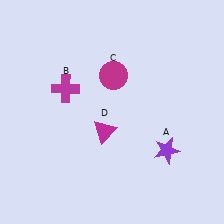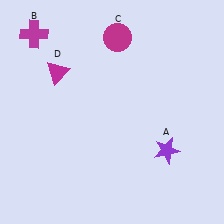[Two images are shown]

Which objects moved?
The objects that moved are: the magenta cross (B), the magenta circle (C), the magenta triangle (D).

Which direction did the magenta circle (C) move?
The magenta circle (C) moved up.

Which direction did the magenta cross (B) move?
The magenta cross (B) moved up.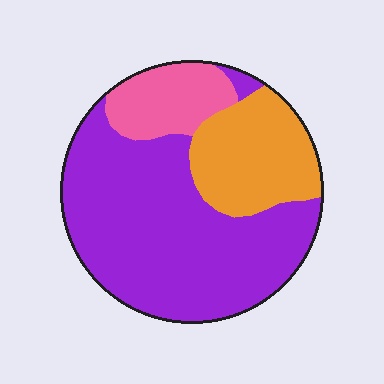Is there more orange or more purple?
Purple.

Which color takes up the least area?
Pink, at roughly 15%.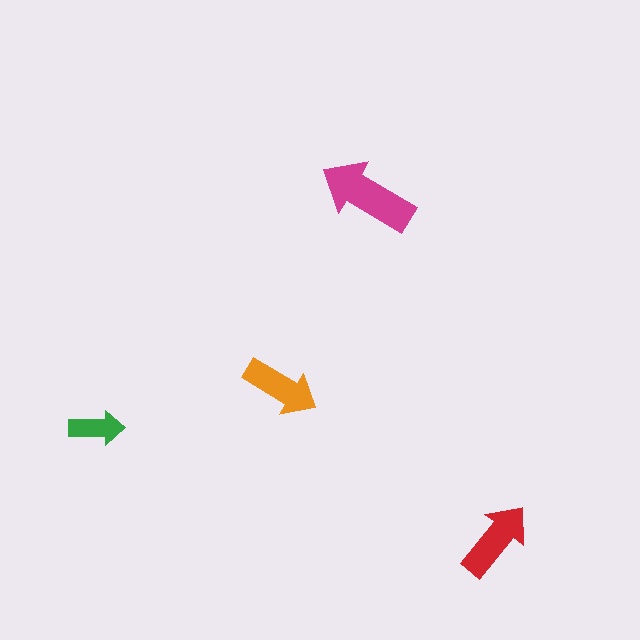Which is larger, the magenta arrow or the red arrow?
The magenta one.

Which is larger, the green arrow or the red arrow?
The red one.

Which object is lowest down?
The red arrow is bottommost.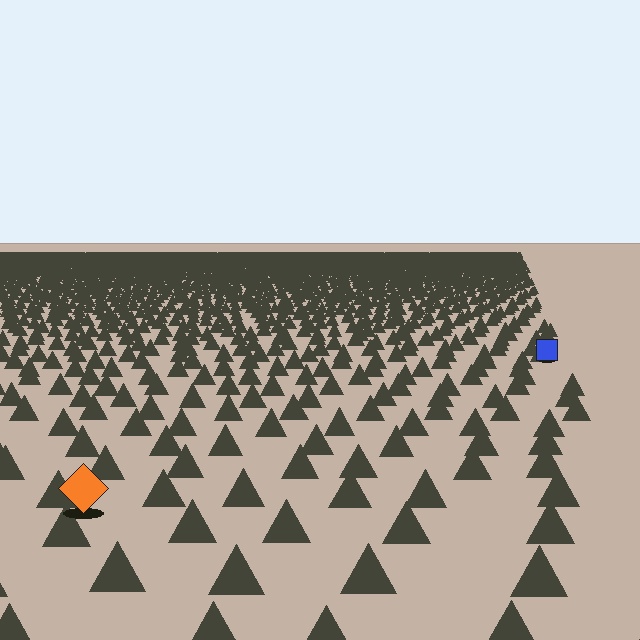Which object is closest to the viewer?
The orange diamond is closest. The texture marks near it are larger and more spread out.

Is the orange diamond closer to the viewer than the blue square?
Yes. The orange diamond is closer — you can tell from the texture gradient: the ground texture is coarser near it.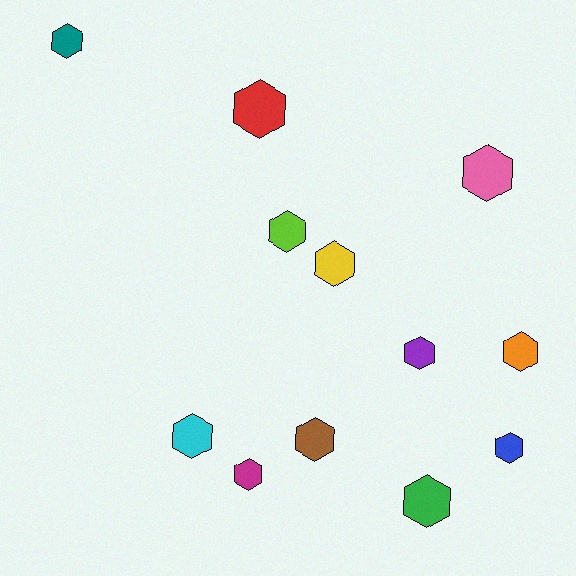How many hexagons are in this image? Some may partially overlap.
There are 12 hexagons.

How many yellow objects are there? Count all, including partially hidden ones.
There is 1 yellow object.